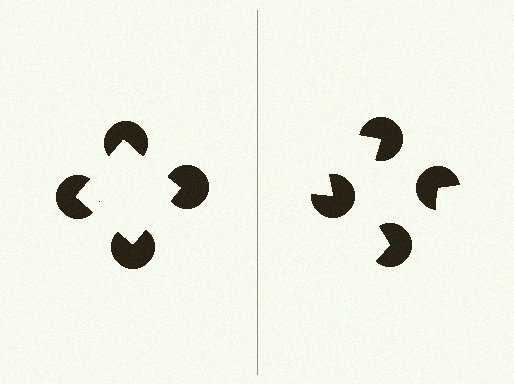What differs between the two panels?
The pac-man discs are positioned identically on both sides; only the wedge orientations differ. On the left they align to a square; on the right they are misaligned.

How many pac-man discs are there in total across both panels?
8 — 4 on each side.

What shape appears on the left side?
An illusory square.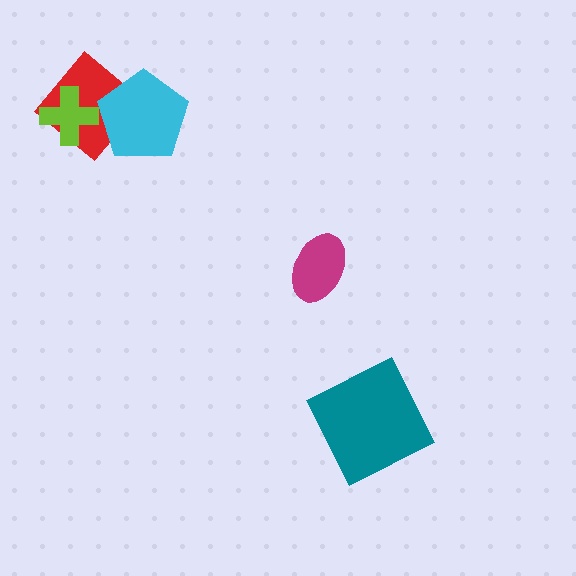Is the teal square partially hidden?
No, no other shape covers it.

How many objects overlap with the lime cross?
1 object overlaps with the lime cross.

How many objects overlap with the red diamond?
2 objects overlap with the red diamond.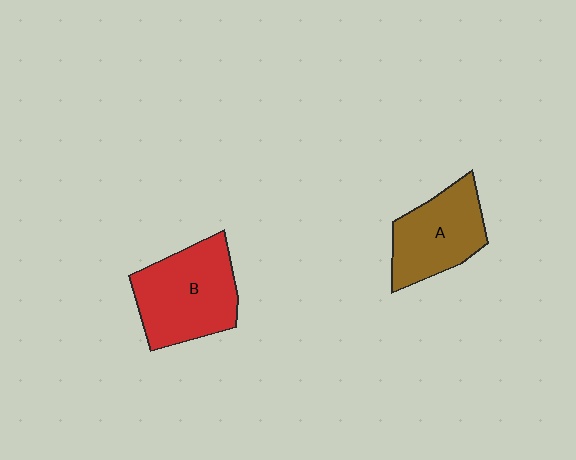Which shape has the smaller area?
Shape A (brown).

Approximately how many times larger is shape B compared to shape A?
Approximately 1.2 times.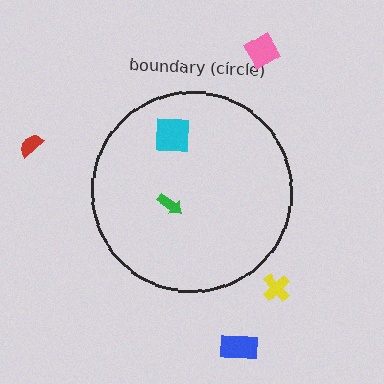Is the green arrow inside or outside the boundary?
Inside.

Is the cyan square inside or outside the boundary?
Inside.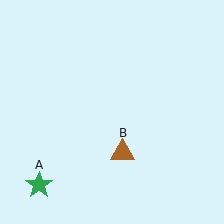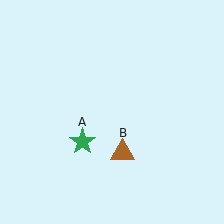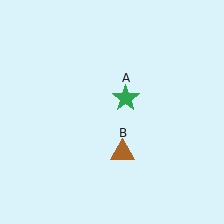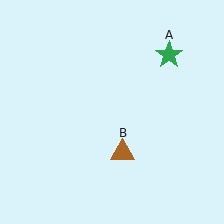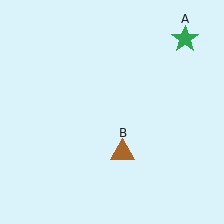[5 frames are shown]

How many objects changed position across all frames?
1 object changed position: green star (object A).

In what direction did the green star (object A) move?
The green star (object A) moved up and to the right.